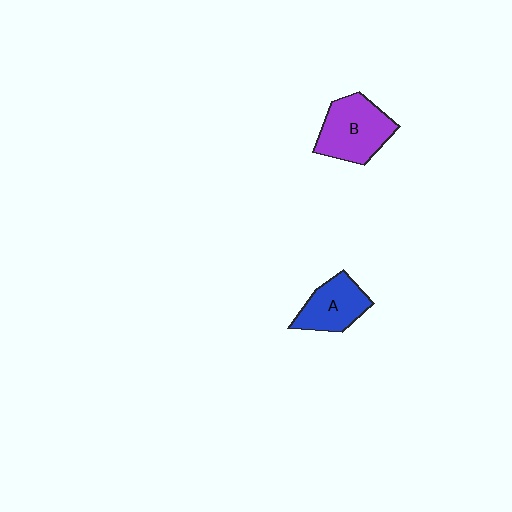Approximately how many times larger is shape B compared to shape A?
Approximately 1.3 times.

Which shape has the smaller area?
Shape A (blue).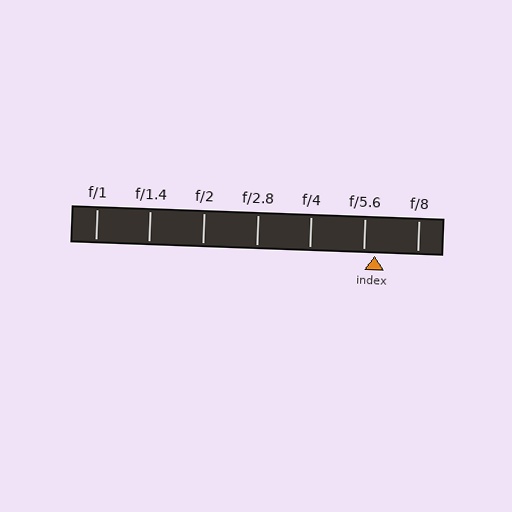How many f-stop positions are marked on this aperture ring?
There are 7 f-stop positions marked.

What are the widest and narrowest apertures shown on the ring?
The widest aperture shown is f/1 and the narrowest is f/8.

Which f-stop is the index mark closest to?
The index mark is closest to f/5.6.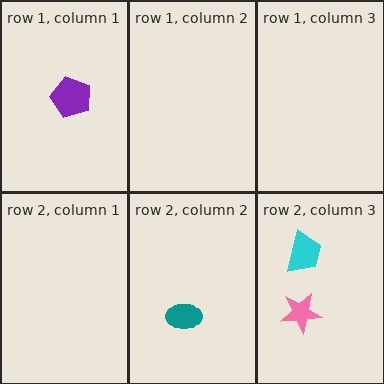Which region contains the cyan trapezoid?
The row 2, column 3 region.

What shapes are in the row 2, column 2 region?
The teal ellipse.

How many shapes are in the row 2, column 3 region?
2.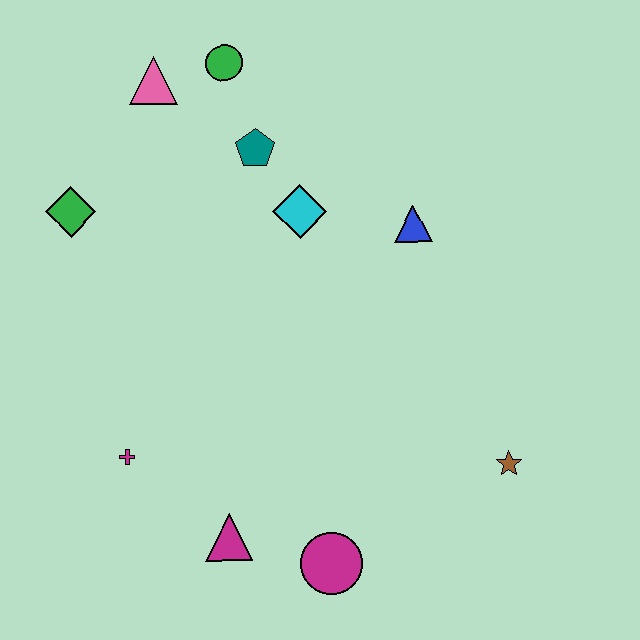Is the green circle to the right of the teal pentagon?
No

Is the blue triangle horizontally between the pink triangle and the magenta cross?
No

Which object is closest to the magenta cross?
The magenta triangle is closest to the magenta cross.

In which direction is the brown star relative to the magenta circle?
The brown star is to the right of the magenta circle.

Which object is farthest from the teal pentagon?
The magenta circle is farthest from the teal pentagon.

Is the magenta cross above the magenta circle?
Yes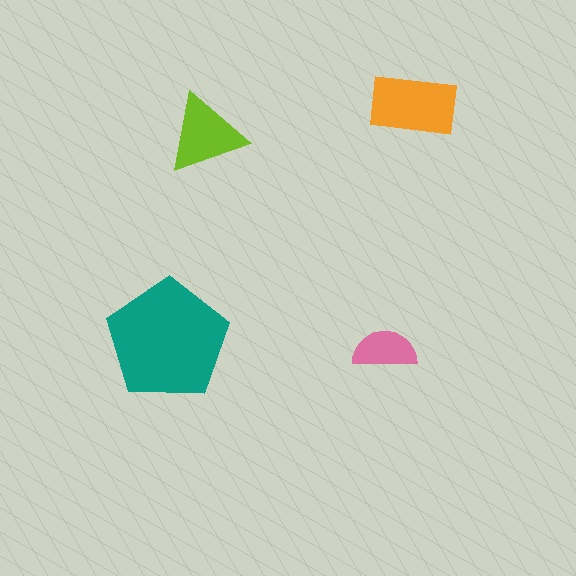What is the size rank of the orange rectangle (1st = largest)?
2nd.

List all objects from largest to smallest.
The teal pentagon, the orange rectangle, the lime triangle, the pink semicircle.